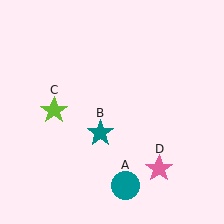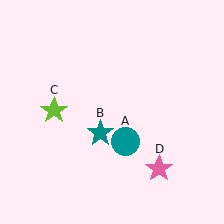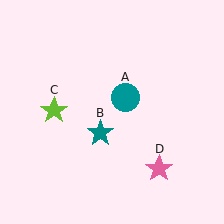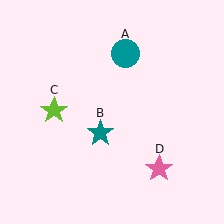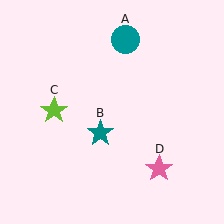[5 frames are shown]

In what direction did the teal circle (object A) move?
The teal circle (object A) moved up.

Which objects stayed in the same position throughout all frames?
Teal star (object B) and lime star (object C) and pink star (object D) remained stationary.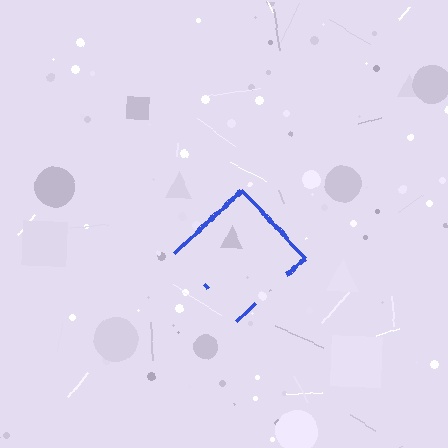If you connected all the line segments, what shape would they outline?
They would outline a diamond.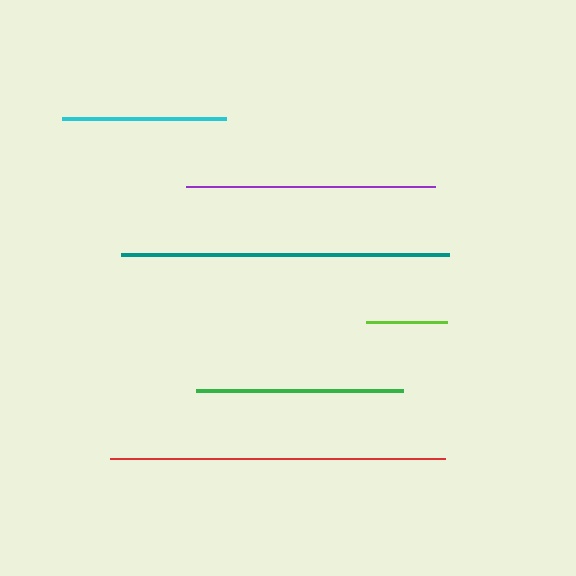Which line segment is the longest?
The red line is the longest at approximately 334 pixels.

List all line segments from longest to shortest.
From longest to shortest: red, teal, purple, green, cyan, lime.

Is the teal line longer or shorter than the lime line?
The teal line is longer than the lime line.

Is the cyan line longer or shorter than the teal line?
The teal line is longer than the cyan line.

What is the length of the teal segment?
The teal segment is approximately 328 pixels long.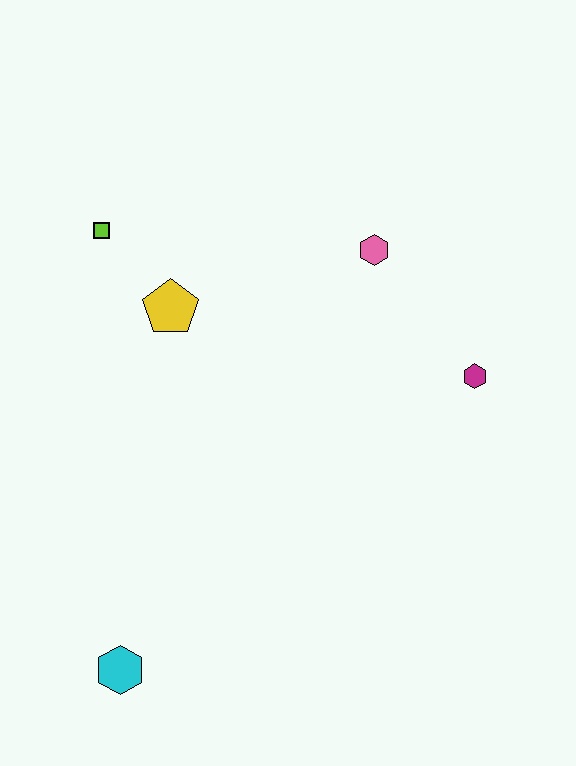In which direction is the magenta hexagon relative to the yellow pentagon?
The magenta hexagon is to the right of the yellow pentagon.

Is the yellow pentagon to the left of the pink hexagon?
Yes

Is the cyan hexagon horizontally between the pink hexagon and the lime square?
Yes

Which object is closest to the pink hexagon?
The magenta hexagon is closest to the pink hexagon.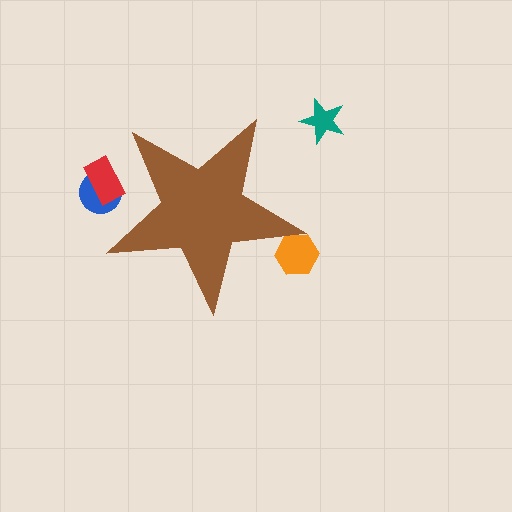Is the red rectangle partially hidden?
Yes, the red rectangle is partially hidden behind the brown star.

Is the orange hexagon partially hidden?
Yes, the orange hexagon is partially hidden behind the brown star.